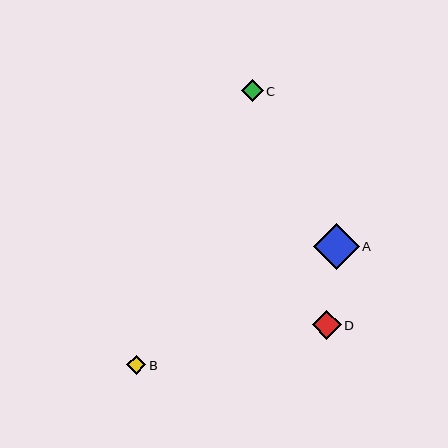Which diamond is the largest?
Diamond A is the largest with a size of approximately 46 pixels.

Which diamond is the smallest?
Diamond B is the smallest with a size of approximately 19 pixels.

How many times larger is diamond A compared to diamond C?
Diamond A is approximately 2.1 times the size of diamond C.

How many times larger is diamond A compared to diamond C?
Diamond A is approximately 2.1 times the size of diamond C.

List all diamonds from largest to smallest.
From largest to smallest: A, D, C, B.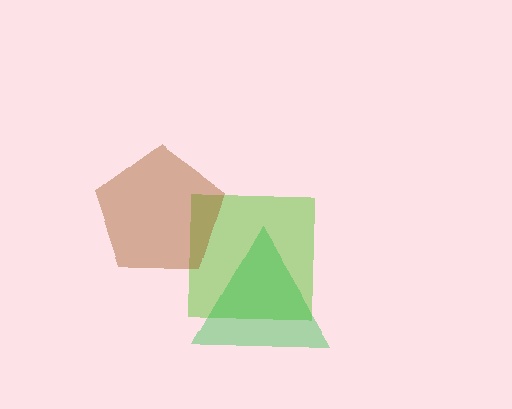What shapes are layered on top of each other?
The layered shapes are: a lime square, a brown pentagon, a green triangle.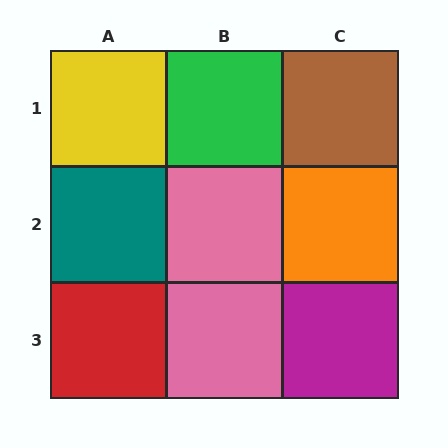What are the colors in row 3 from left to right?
Red, pink, magenta.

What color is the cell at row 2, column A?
Teal.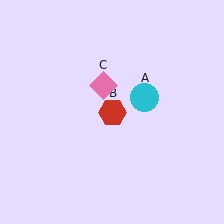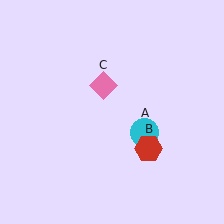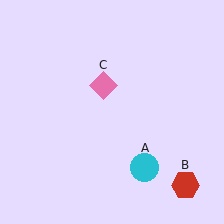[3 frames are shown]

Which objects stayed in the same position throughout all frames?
Pink diamond (object C) remained stationary.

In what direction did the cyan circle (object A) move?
The cyan circle (object A) moved down.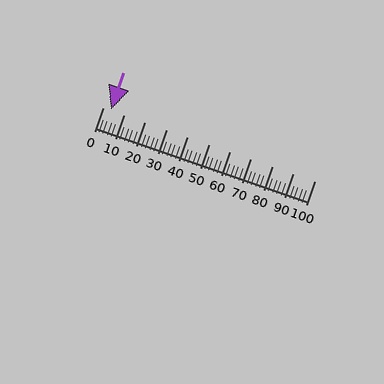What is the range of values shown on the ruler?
The ruler shows values from 0 to 100.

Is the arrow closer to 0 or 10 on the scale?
The arrow is closer to 0.